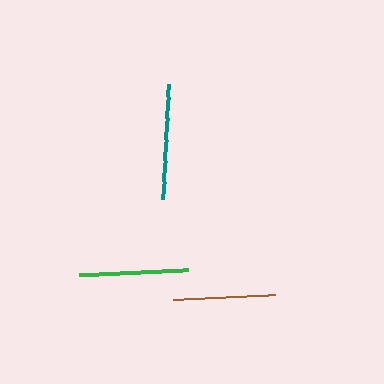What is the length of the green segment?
The green segment is approximately 109 pixels long.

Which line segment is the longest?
The teal line is the longest at approximately 116 pixels.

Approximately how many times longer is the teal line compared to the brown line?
The teal line is approximately 1.1 times the length of the brown line.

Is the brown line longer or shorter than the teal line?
The teal line is longer than the brown line.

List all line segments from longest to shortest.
From longest to shortest: teal, green, brown.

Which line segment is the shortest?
The brown line is the shortest at approximately 102 pixels.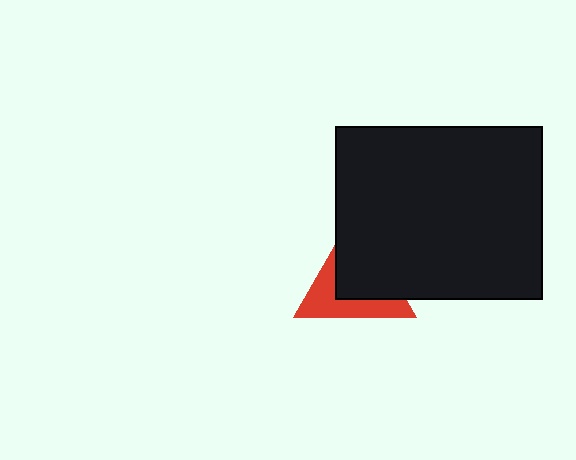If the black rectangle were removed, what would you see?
You would see the complete red triangle.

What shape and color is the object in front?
The object in front is a black rectangle.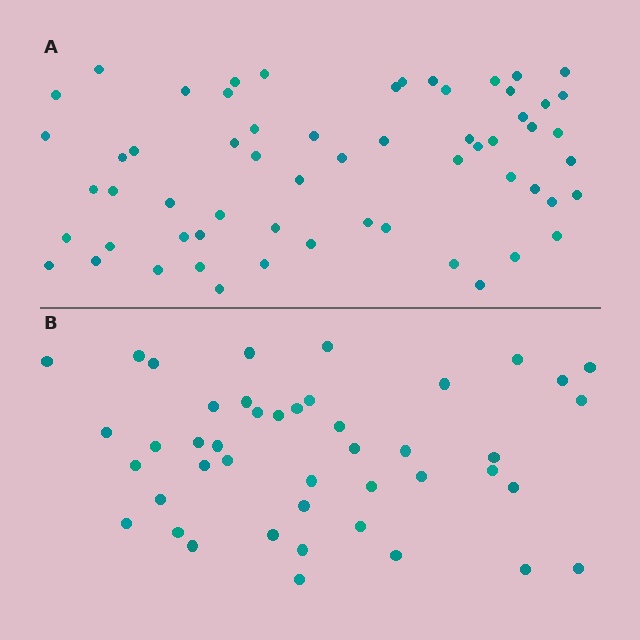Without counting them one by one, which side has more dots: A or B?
Region A (the top region) has more dots.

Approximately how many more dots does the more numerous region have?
Region A has approximately 15 more dots than region B.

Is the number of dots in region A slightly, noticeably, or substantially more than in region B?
Region A has noticeably more, but not dramatically so. The ratio is roughly 1.4 to 1.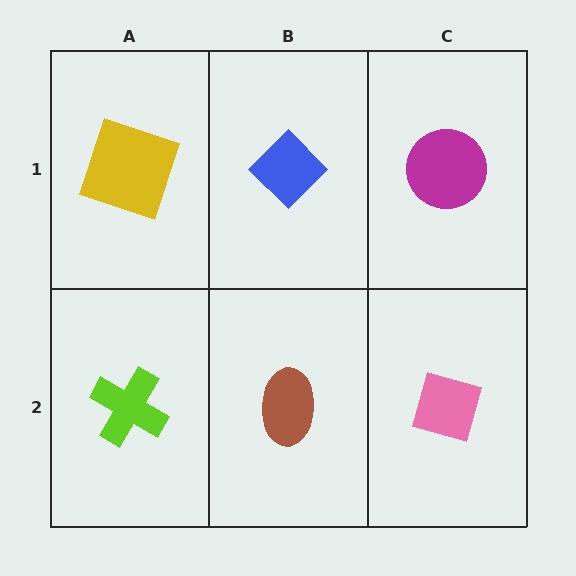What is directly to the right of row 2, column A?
A brown ellipse.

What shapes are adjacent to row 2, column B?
A blue diamond (row 1, column B), a lime cross (row 2, column A), a pink diamond (row 2, column C).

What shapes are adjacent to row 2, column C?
A magenta circle (row 1, column C), a brown ellipse (row 2, column B).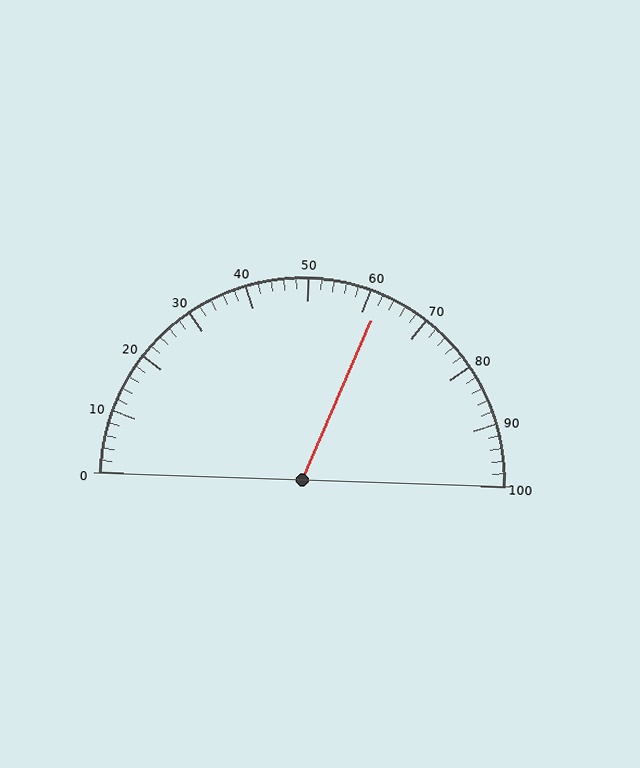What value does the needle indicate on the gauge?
The needle indicates approximately 62.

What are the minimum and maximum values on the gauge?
The gauge ranges from 0 to 100.